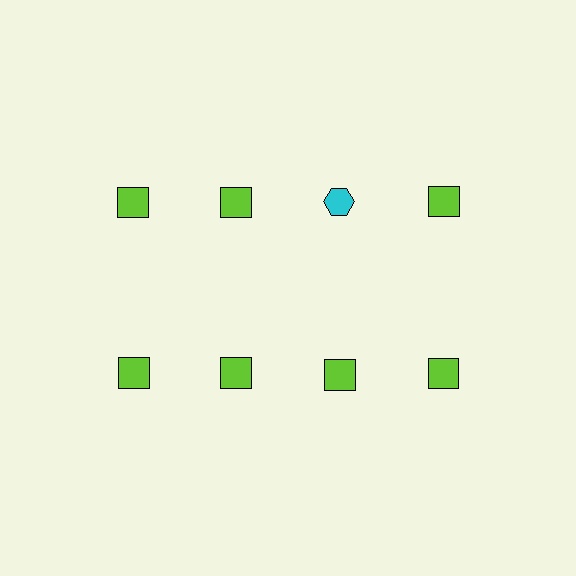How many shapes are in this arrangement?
There are 8 shapes arranged in a grid pattern.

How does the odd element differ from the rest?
It differs in both color (cyan instead of lime) and shape (hexagon instead of square).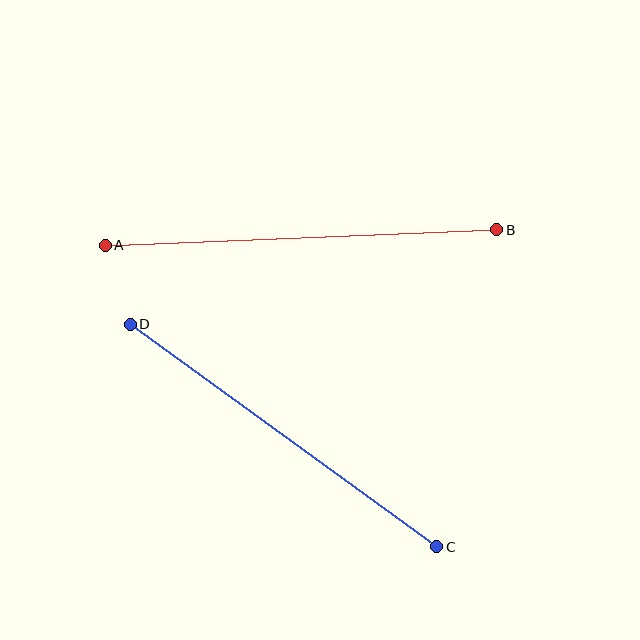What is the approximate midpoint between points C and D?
The midpoint is at approximately (284, 435) pixels.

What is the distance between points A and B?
The distance is approximately 392 pixels.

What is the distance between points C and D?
The distance is approximately 378 pixels.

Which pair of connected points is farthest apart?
Points A and B are farthest apart.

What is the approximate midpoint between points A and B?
The midpoint is at approximately (301, 238) pixels.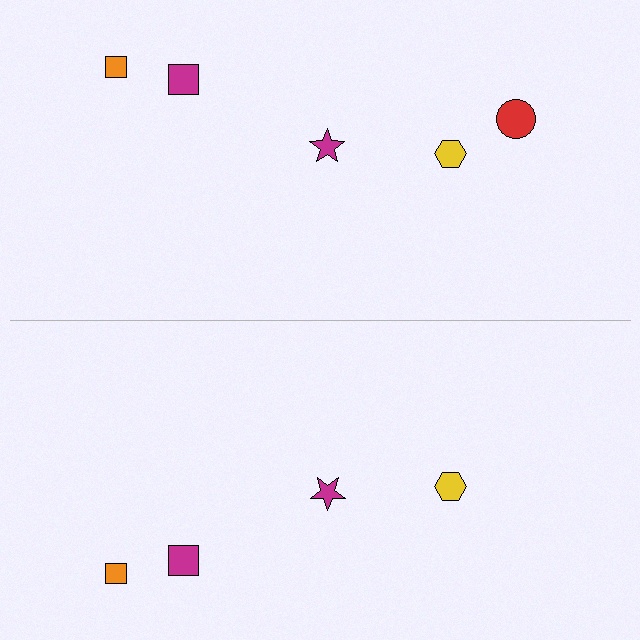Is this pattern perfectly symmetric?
No, the pattern is not perfectly symmetric. A red circle is missing from the bottom side.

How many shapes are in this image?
There are 9 shapes in this image.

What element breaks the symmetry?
A red circle is missing from the bottom side.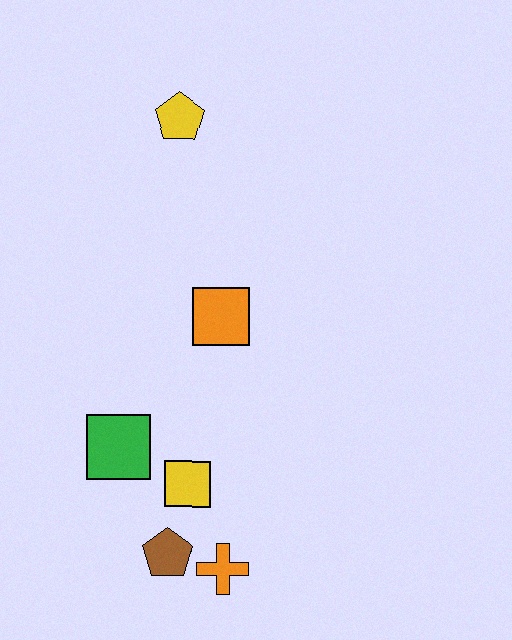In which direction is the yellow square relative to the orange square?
The yellow square is below the orange square.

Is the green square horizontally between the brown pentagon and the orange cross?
No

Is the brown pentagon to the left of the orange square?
Yes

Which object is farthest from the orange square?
The orange cross is farthest from the orange square.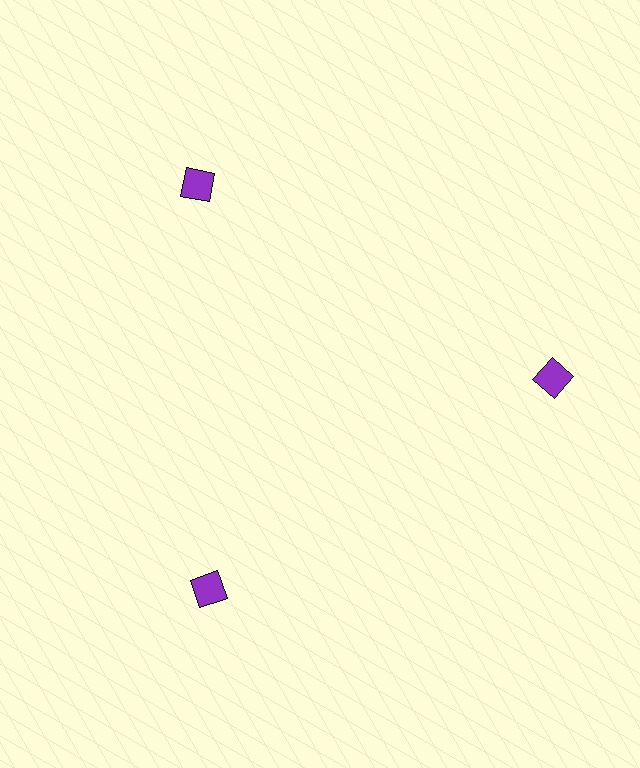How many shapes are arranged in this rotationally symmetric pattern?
There are 3 shapes, arranged in 3 groups of 1.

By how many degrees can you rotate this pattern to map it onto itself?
The pattern maps onto itself every 120 degrees of rotation.